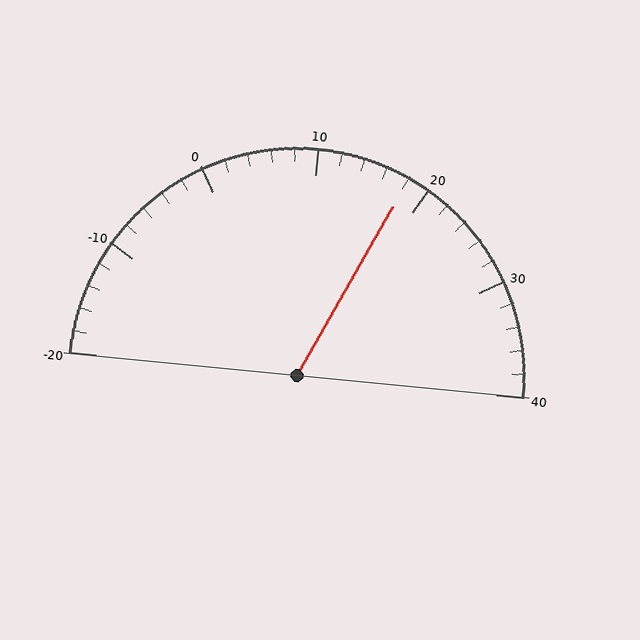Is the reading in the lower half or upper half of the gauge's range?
The reading is in the upper half of the range (-20 to 40).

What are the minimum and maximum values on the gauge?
The gauge ranges from -20 to 40.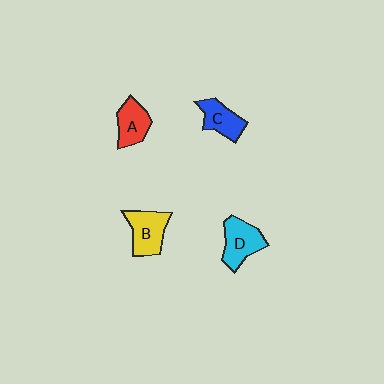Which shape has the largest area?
Shape B (yellow).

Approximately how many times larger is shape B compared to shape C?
Approximately 1.2 times.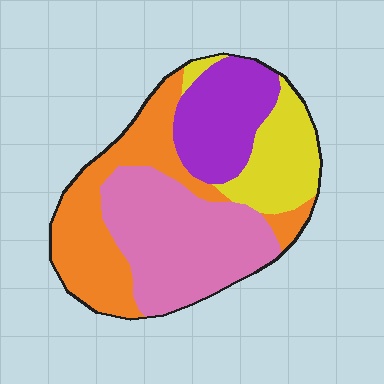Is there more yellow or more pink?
Pink.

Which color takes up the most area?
Pink, at roughly 35%.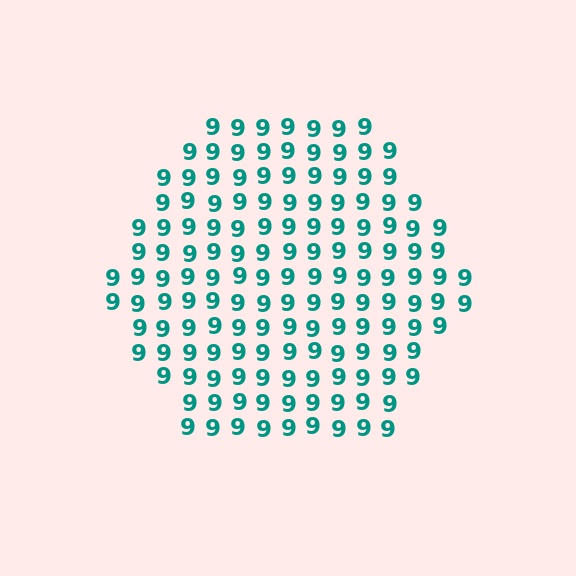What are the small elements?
The small elements are digit 9's.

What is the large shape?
The large shape is a hexagon.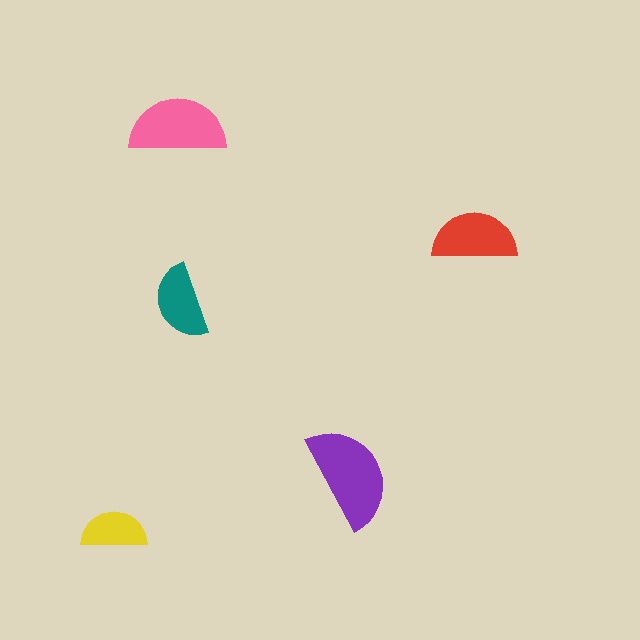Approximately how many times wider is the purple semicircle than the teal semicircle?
About 1.5 times wider.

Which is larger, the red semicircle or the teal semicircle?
The red one.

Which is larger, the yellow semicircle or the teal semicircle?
The teal one.